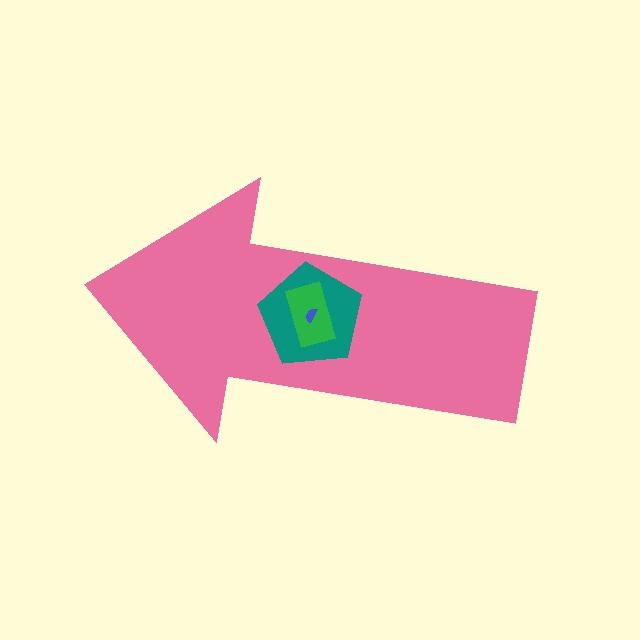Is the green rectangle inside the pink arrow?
Yes.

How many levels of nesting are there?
4.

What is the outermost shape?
The pink arrow.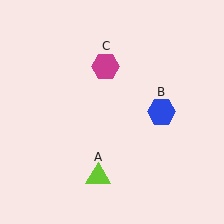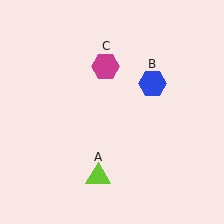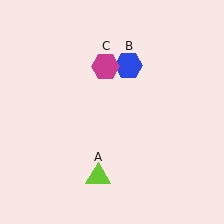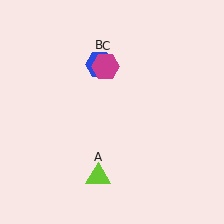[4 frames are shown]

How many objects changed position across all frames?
1 object changed position: blue hexagon (object B).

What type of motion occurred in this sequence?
The blue hexagon (object B) rotated counterclockwise around the center of the scene.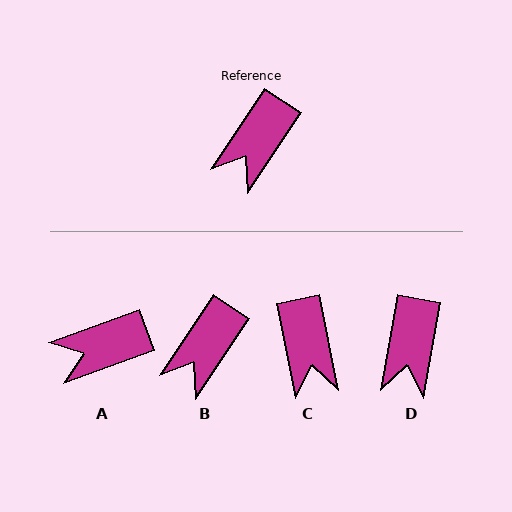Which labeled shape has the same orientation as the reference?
B.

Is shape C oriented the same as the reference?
No, it is off by about 44 degrees.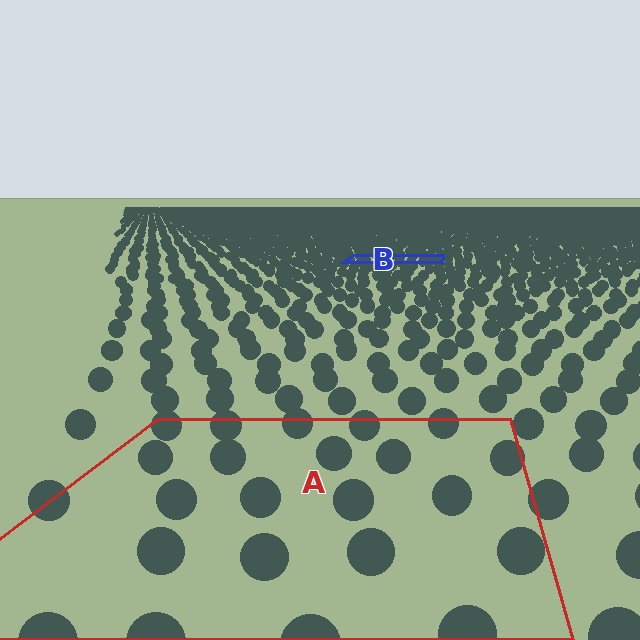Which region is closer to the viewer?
Region A is closer. The texture elements there are larger and more spread out.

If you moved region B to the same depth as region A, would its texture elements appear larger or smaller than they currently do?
They would appear larger. At a closer depth, the same texture elements are projected at a bigger on-screen size.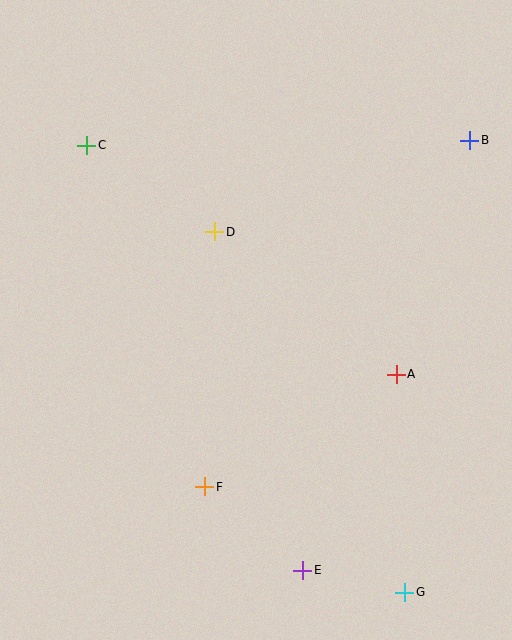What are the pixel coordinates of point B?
Point B is at (470, 140).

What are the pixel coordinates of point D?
Point D is at (215, 232).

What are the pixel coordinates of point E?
Point E is at (303, 570).